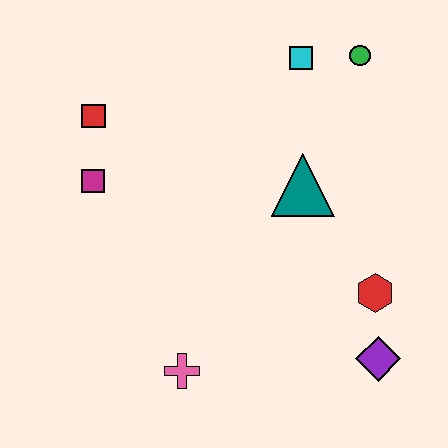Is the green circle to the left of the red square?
No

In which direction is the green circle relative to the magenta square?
The green circle is to the right of the magenta square.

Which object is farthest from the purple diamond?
The red square is farthest from the purple diamond.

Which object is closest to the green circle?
The cyan square is closest to the green circle.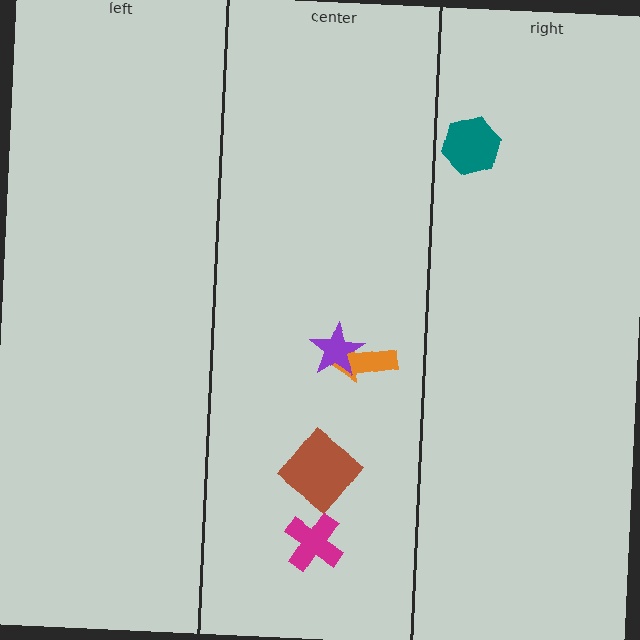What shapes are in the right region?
The teal hexagon.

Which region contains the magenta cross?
The center region.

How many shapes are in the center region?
4.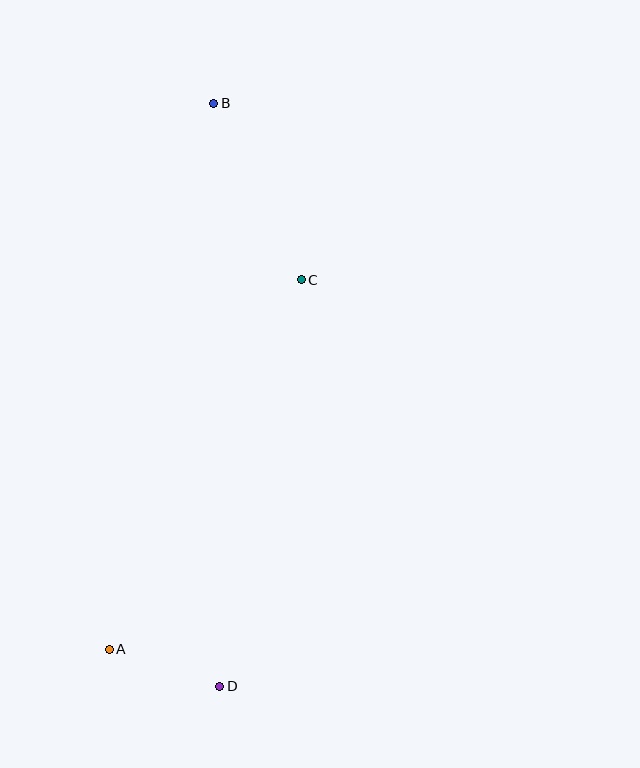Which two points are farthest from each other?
Points B and D are farthest from each other.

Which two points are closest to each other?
Points A and D are closest to each other.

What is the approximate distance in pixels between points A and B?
The distance between A and B is approximately 556 pixels.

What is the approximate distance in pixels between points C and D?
The distance between C and D is approximately 414 pixels.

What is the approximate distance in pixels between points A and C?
The distance between A and C is approximately 416 pixels.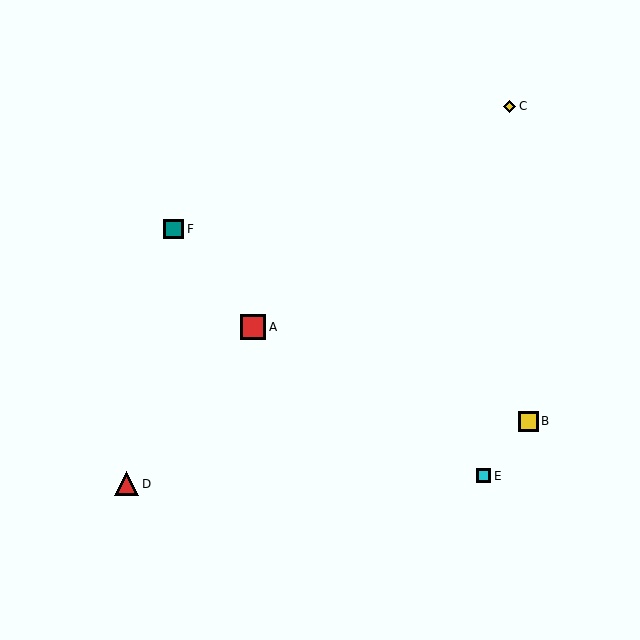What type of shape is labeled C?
Shape C is a yellow diamond.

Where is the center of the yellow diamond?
The center of the yellow diamond is at (510, 106).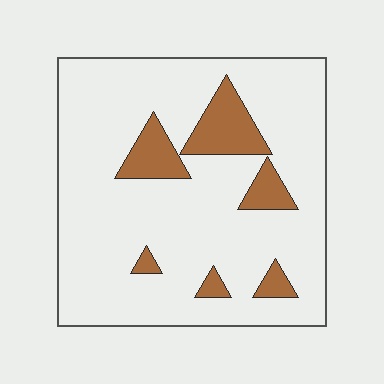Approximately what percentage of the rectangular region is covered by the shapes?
Approximately 15%.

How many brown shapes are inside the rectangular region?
6.